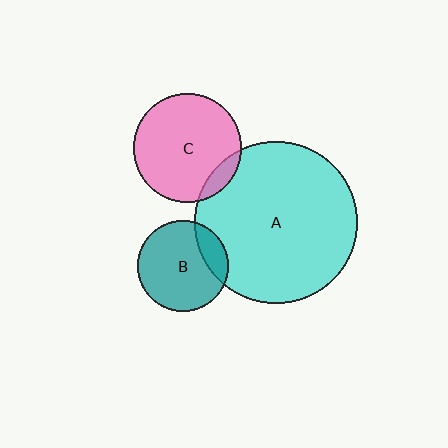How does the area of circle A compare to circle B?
Approximately 3.2 times.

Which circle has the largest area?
Circle A (cyan).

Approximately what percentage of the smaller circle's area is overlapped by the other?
Approximately 10%.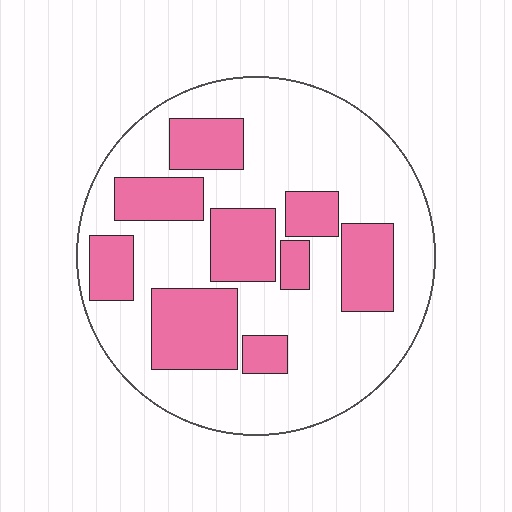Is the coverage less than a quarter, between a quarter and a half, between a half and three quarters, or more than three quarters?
Between a quarter and a half.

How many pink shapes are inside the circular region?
9.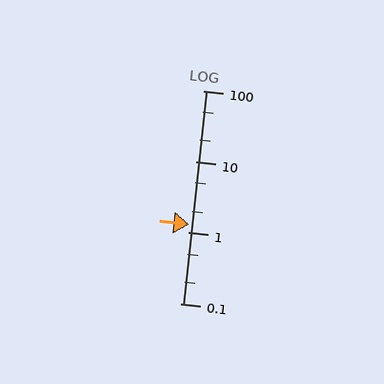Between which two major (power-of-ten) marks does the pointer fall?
The pointer is between 1 and 10.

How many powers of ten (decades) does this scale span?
The scale spans 3 decades, from 0.1 to 100.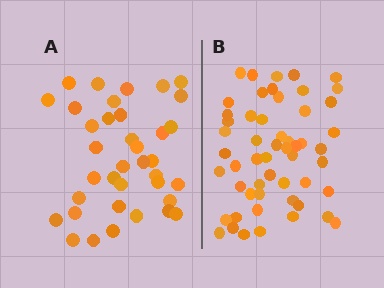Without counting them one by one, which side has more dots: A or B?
Region B (the right region) has more dots.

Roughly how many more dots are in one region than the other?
Region B has approximately 15 more dots than region A.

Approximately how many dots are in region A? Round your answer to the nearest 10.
About 40 dots. (The exact count is 37, which rounds to 40.)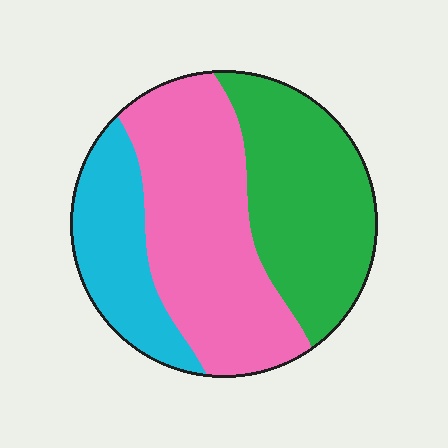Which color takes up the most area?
Pink, at roughly 45%.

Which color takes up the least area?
Cyan, at roughly 20%.